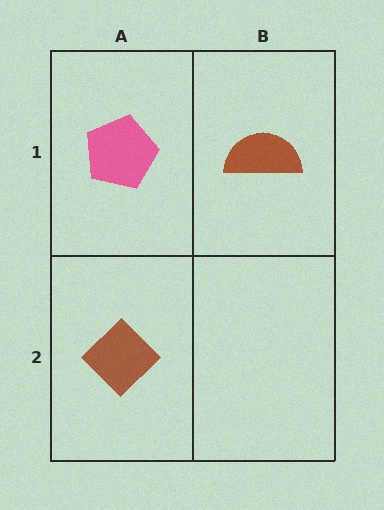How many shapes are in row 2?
1 shape.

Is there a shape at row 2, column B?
No, that cell is empty.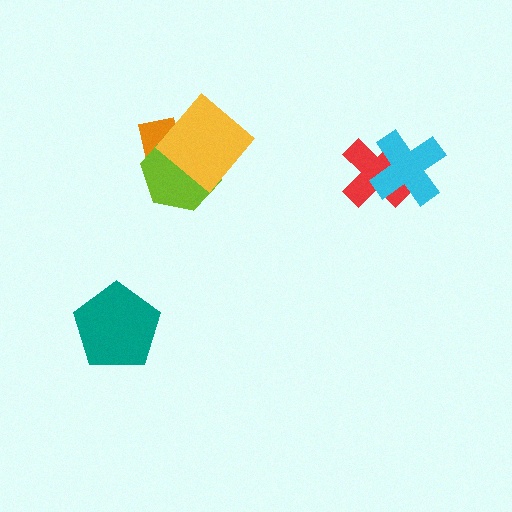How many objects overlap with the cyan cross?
1 object overlaps with the cyan cross.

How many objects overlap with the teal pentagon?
0 objects overlap with the teal pentagon.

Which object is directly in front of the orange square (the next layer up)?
The lime hexagon is directly in front of the orange square.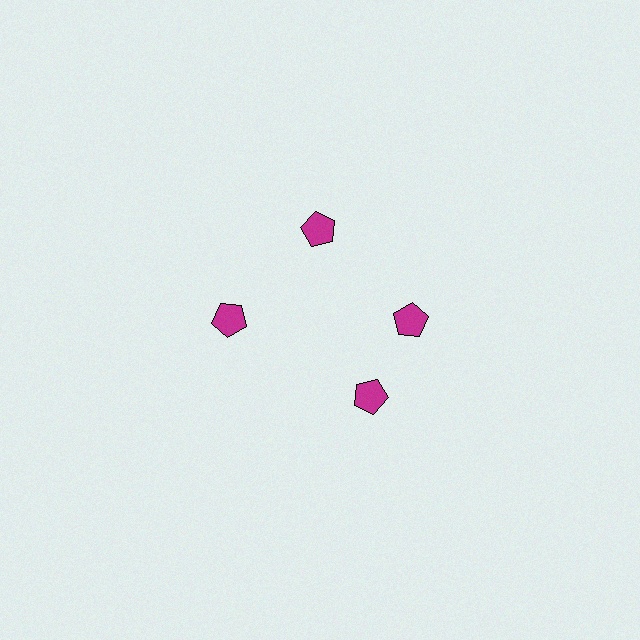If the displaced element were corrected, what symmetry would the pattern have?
It would have 4-fold rotational symmetry — the pattern would map onto itself every 90 degrees.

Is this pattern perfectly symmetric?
No. The 4 magenta pentagons are arranged in a ring, but one element near the 6 o'clock position is rotated out of alignment along the ring, breaking the 4-fold rotational symmetry.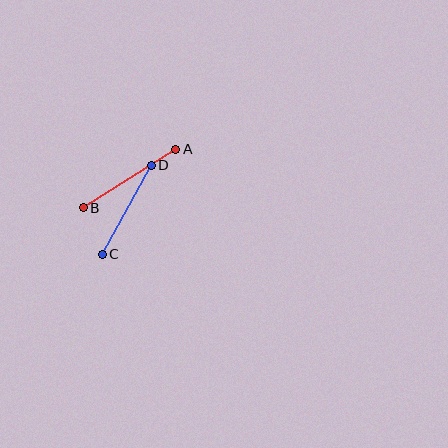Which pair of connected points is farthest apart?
Points A and B are farthest apart.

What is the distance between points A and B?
The distance is approximately 109 pixels.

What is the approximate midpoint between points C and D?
The midpoint is at approximately (127, 210) pixels.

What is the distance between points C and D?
The distance is approximately 101 pixels.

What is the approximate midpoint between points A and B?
The midpoint is at approximately (129, 179) pixels.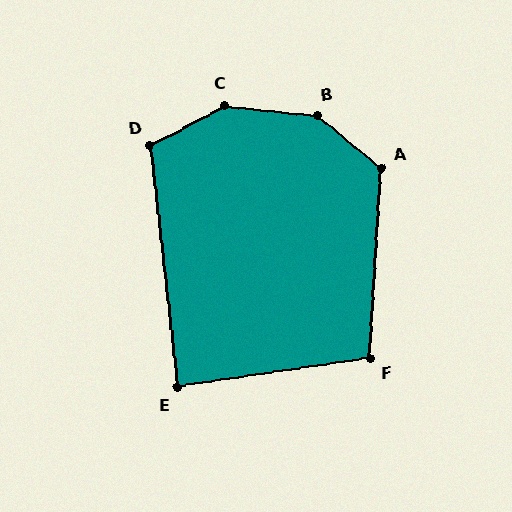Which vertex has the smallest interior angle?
E, at approximately 88 degrees.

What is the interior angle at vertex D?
Approximately 112 degrees (obtuse).